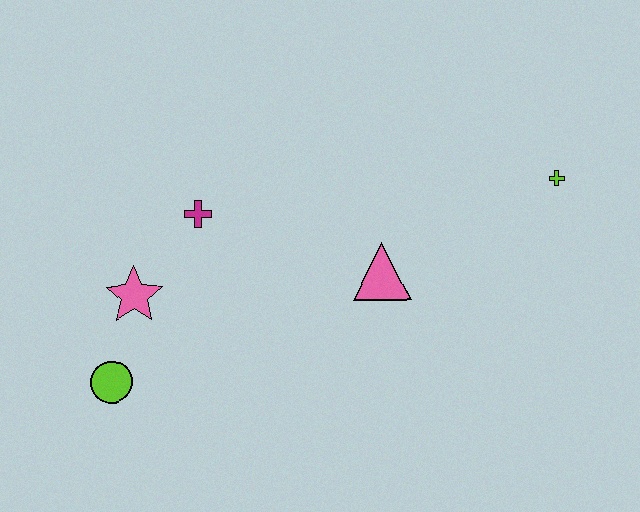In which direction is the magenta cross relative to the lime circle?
The magenta cross is above the lime circle.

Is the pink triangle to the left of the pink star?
No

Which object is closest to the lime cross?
The pink triangle is closest to the lime cross.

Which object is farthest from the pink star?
The lime cross is farthest from the pink star.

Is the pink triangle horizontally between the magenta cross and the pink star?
No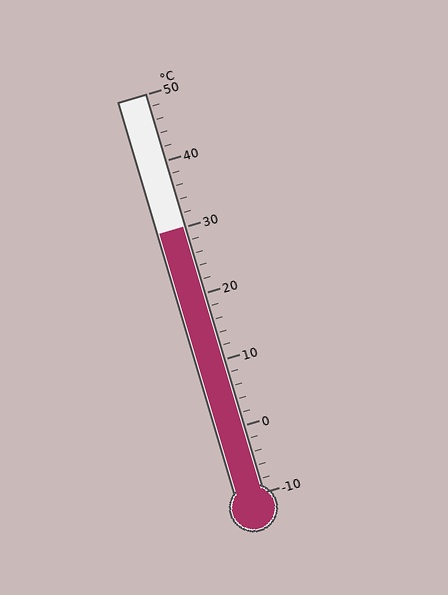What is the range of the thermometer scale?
The thermometer scale ranges from -10°C to 50°C.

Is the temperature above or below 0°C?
The temperature is above 0°C.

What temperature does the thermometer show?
The thermometer shows approximately 30°C.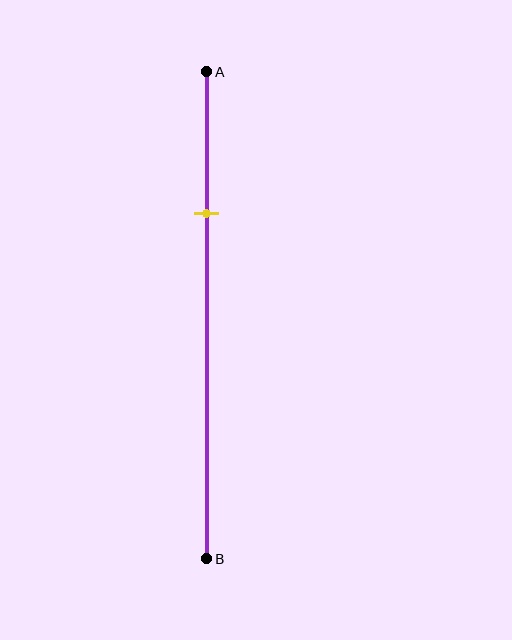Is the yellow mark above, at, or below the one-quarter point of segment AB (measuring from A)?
The yellow mark is below the one-quarter point of segment AB.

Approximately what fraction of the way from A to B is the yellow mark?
The yellow mark is approximately 30% of the way from A to B.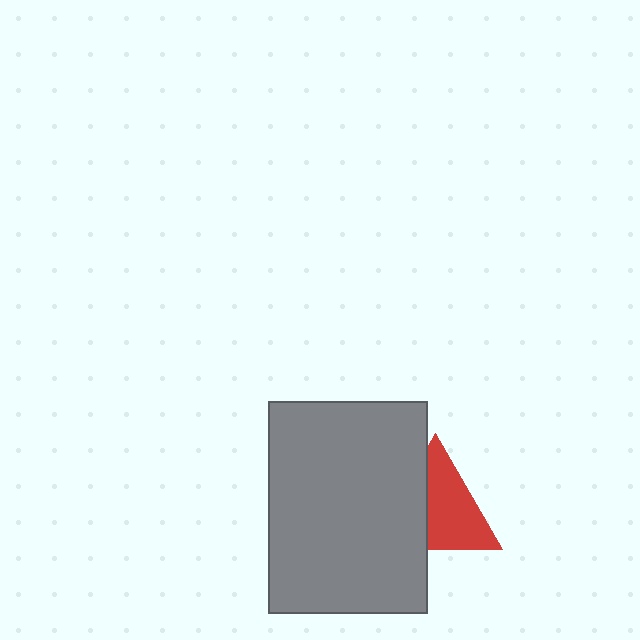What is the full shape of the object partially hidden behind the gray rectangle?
The partially hidden object is a red triangle.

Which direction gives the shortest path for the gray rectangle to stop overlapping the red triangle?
Moving left gives the shortest separation.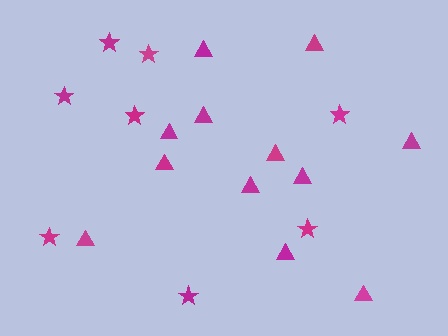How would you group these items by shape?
There are 2 groups: one group of stars (8) and one group of triangles (12).